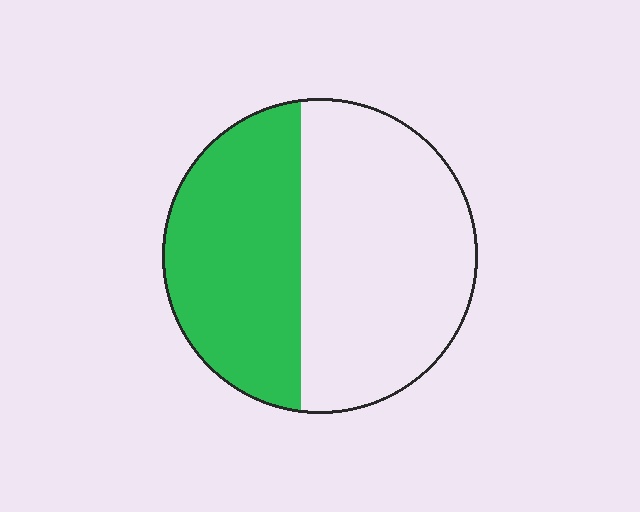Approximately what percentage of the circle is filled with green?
Approximately 40%.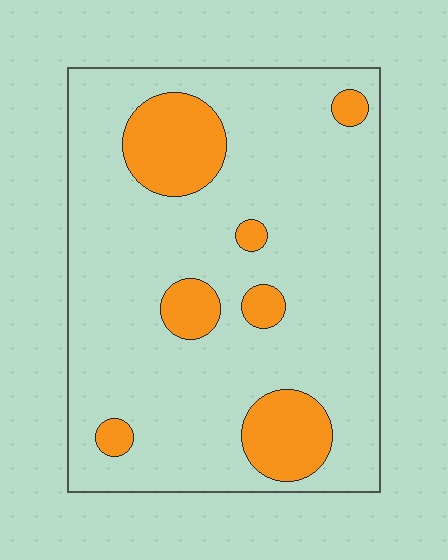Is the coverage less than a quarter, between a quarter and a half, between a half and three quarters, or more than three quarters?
Less than a quarter.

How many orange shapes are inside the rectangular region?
7.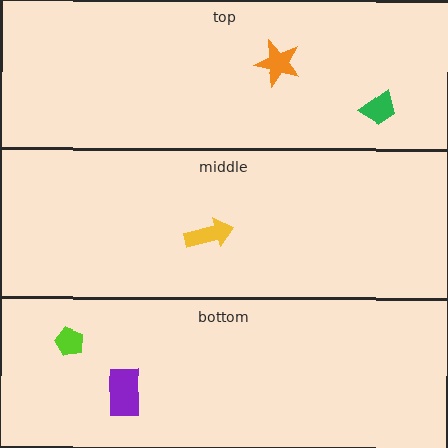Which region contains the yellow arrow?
The middle region.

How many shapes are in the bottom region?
2.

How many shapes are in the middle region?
1.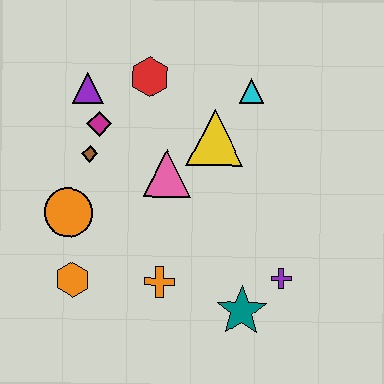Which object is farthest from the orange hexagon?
The cyan triangle is farthest from the orange hexagon.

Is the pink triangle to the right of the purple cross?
No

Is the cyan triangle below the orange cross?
No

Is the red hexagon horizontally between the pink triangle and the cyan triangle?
No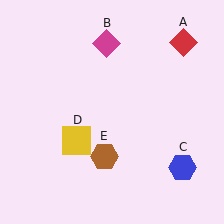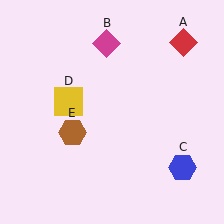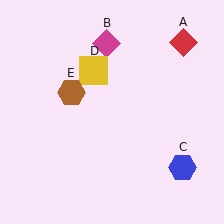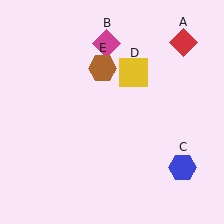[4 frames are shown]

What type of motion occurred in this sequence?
The yellow square (object D), brown hexagon (object E) rotated clockwise around the center of the scene.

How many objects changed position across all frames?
2 objects changed position: yellow square (object D), brown hexagon (object E).